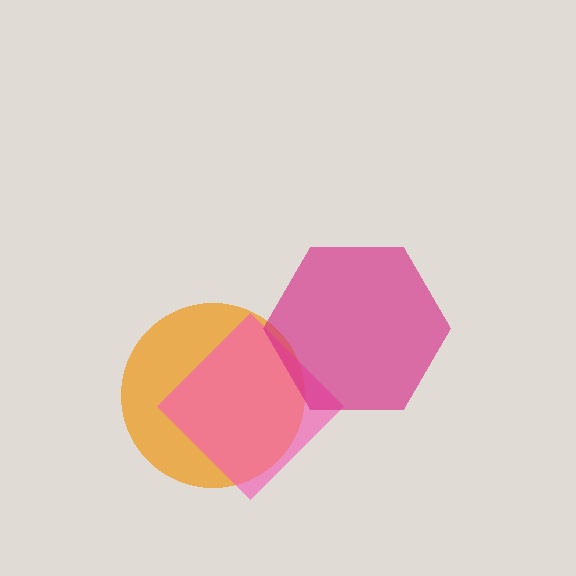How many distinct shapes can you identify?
There are 3 distinct shapes: an orange circle, a pink diamond, a magenta hexagon.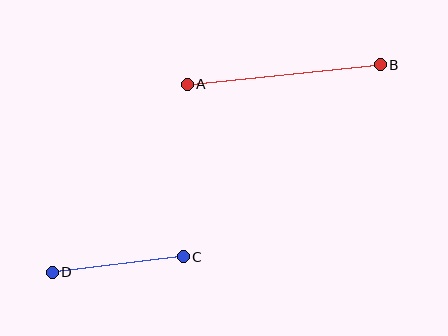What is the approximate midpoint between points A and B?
The midpoint is at approximately (284, 75) pixels.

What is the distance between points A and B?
The distance is approximately 194 pixels.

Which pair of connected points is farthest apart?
Points A and B are farthest apart.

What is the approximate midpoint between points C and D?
The midpoint is at approximately (118, 264) pixels.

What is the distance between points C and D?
The distance is approximately 132 pixels.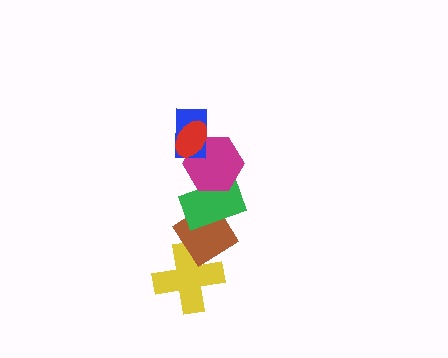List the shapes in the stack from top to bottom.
From top to bottom: the red ellipse, the blue rectangle, the magenta hexagon, the green rectangle, the brown diamond, the yellow cross.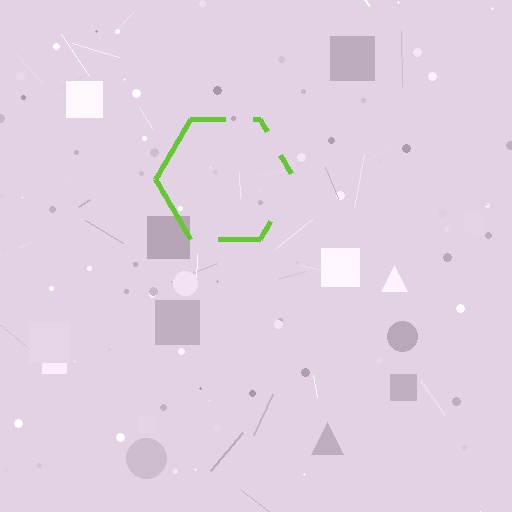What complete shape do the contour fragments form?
The contour fragments form a hexagon.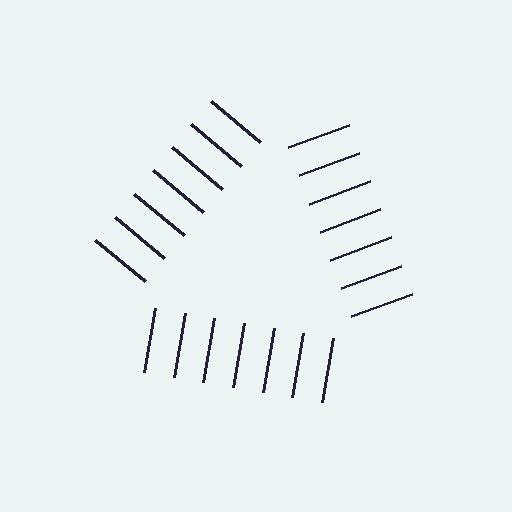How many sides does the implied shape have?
3 sides — the line-ends trace a triangle.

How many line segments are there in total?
21 — 7 along each of the 3 edges.